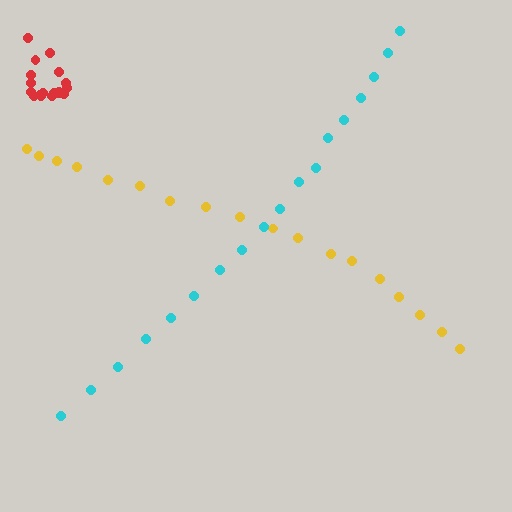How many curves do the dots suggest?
There are 3 distinct paths.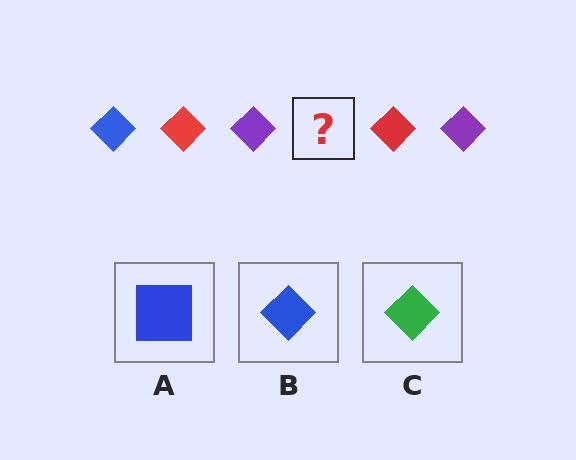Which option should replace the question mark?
Option B.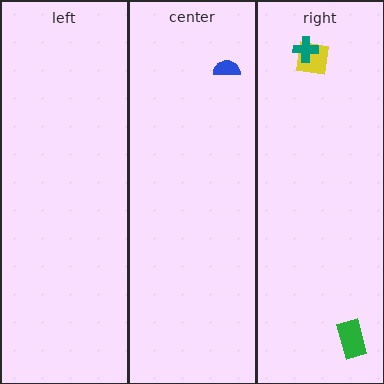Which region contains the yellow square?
The right region.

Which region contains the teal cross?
The right region.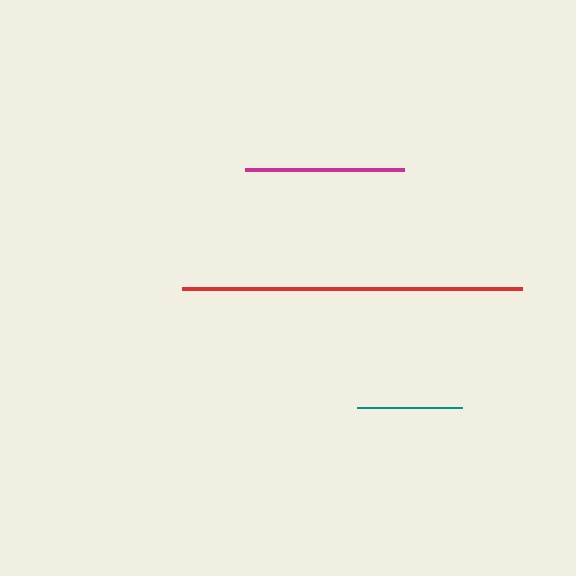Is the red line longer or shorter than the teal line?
The red line is longer than the teal line.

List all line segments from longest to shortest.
From longest to shortest: red, magenta, teal.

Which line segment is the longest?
The red line is the longest at approximately 340 pixels.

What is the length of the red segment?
The red segment is approximately 340 pixels long.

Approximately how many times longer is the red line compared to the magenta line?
The red line is approximately 2.1 times the length of the magenta line.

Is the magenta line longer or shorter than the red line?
The red line is longer than the magenta line.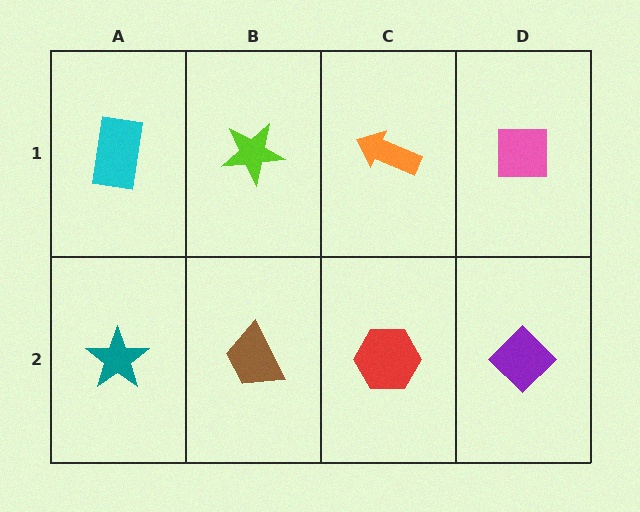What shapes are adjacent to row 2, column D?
A pink square (row 1, column D), a red hexagon (row 2, column C).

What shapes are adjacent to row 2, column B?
A lime star (row 1, column B), a teal star (row 2, column A), a red hexagon (row 2, column C).